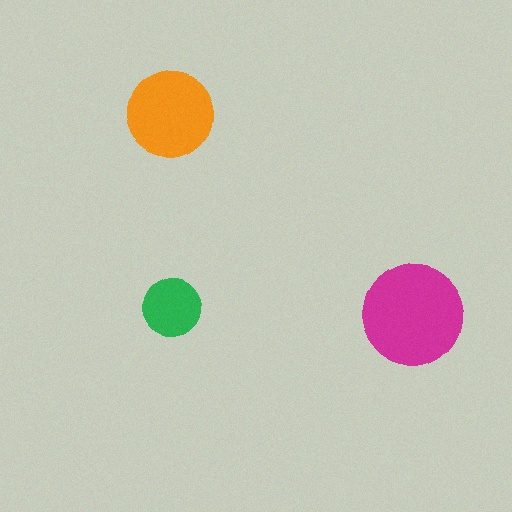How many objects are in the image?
There are 3 objects in the image.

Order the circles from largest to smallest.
the magenta one, the orange one, the green one.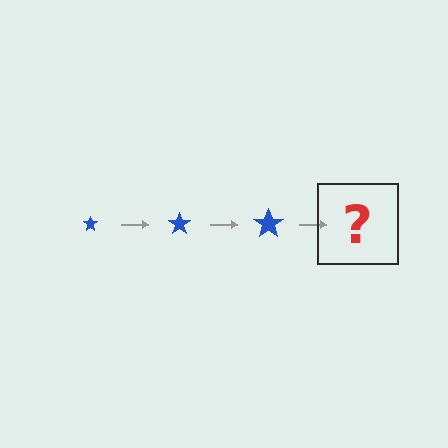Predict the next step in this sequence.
The next step is a blue star, larger than the previous one.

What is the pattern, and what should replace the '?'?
The pattern is that the star gets progressively larger each step. The '?' should be a blue star, larger than the previous one.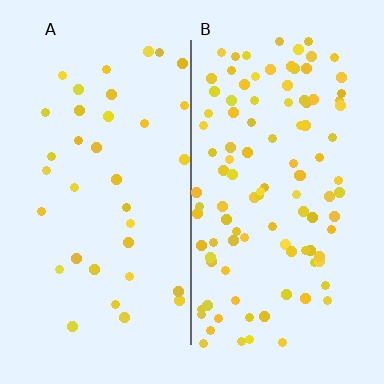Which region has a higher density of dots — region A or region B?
B (the right).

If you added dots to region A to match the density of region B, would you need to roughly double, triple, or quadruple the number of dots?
Approximately triple.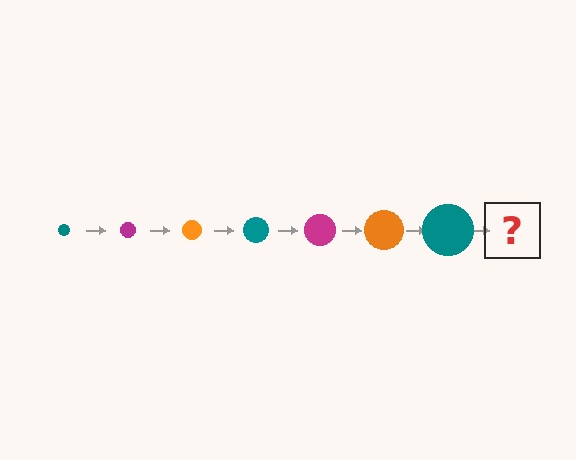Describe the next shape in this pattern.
It should be a magenta circle, larger than the previous one.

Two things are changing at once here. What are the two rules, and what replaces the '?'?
The two rules are that the circle grows larger each step and the color cycles through teal, magenta, and orange. The '?' should be a magenta circle, larger than the previous one.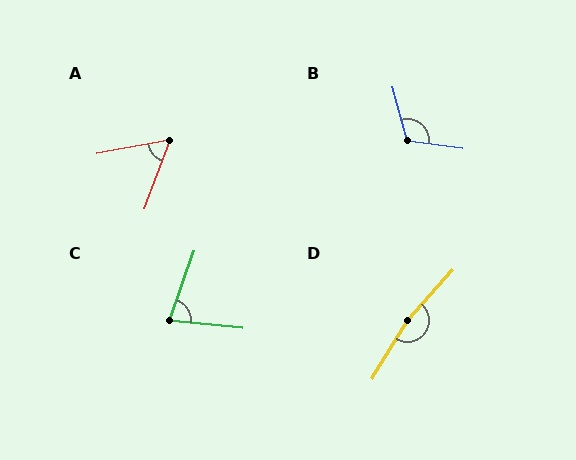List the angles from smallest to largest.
A (59°), C (77°), B (113°), D (170°).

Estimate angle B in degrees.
Approximately 113 degrees.